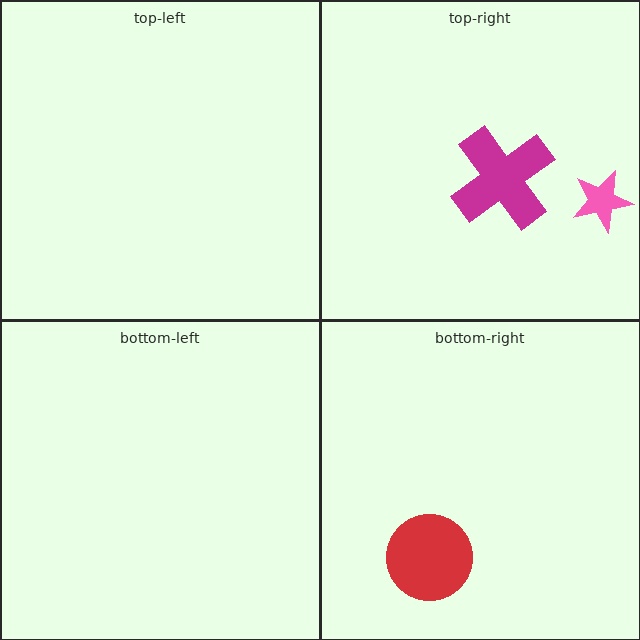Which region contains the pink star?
The top-right region.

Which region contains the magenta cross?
The top-right region.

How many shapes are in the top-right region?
2.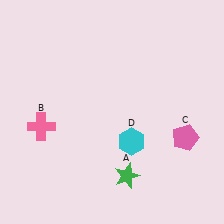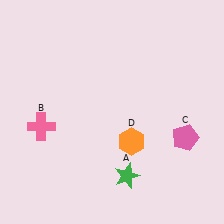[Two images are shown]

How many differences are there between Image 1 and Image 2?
There is 1 difference between the two images.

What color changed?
The hexagon (D) changed from cyan in Image 1 to orange in Image 2.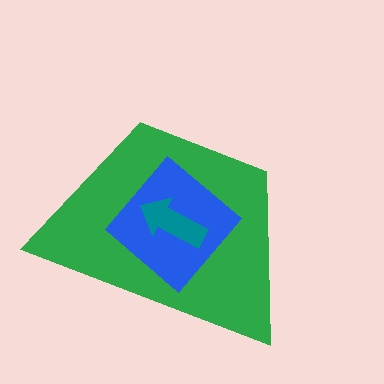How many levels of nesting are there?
3.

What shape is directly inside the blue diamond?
The teal arrow.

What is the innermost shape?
The teal arrow.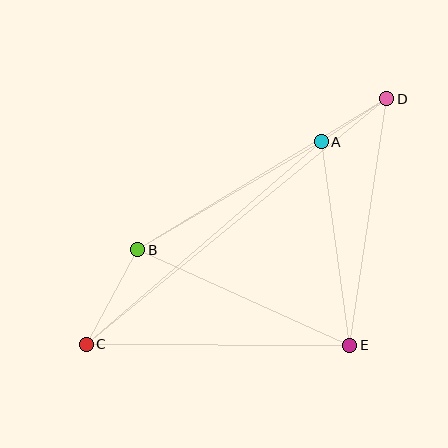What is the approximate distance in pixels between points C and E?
The distance between C and E is approximately 263 pixels.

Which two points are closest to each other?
Points A and D are closest to each other.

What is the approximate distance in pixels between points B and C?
The distance between B and C is approximately 108 pixels.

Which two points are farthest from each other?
Points C and D are farthest from each other.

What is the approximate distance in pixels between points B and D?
The distance between B and D is approximately 291 pixels.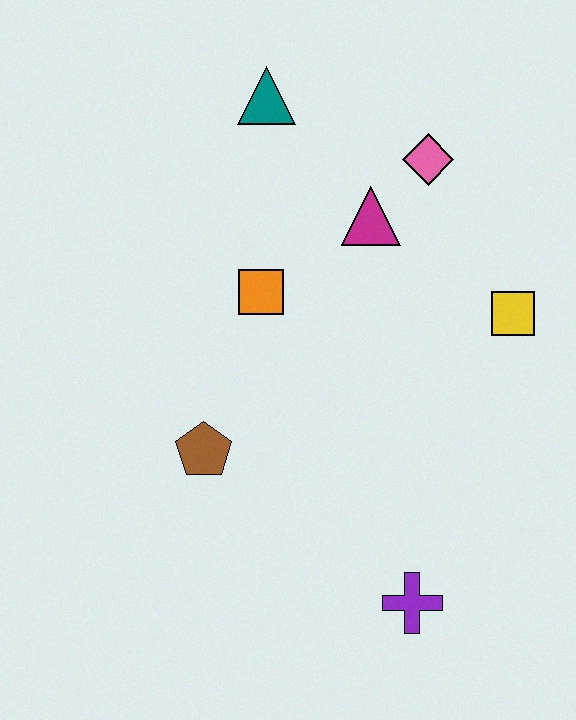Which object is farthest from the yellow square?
The brown pentagon is farthest from the yellow square.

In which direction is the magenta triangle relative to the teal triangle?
The magenta triangle is below the teal triangle.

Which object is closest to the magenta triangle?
The pink diamond is closest to the magenta triangle.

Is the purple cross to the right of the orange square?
Yes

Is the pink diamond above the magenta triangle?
Yes